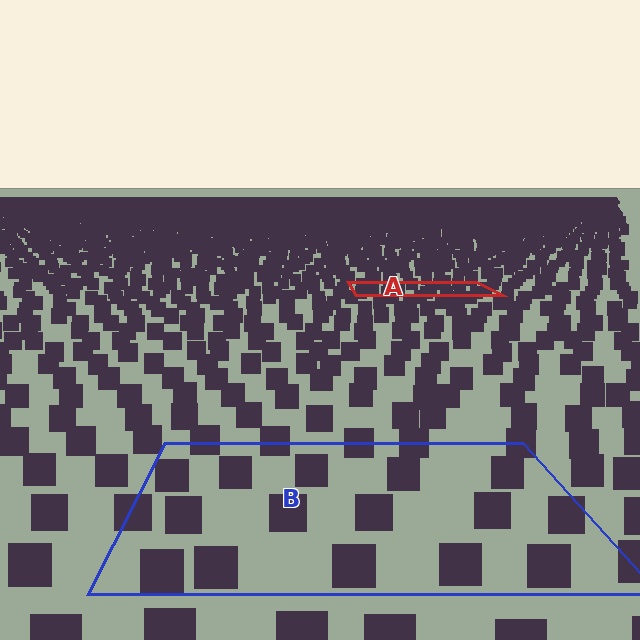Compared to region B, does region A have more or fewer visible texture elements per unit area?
Region A has more texture elements per unit area — they are packed more densely because it is farther away.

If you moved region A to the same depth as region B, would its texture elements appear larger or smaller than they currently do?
They would appear larger. At a closer depth, the same texture elements are projected at a bigger on-screen size.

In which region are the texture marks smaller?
The texture marks are smaller in region A, because it is farther away.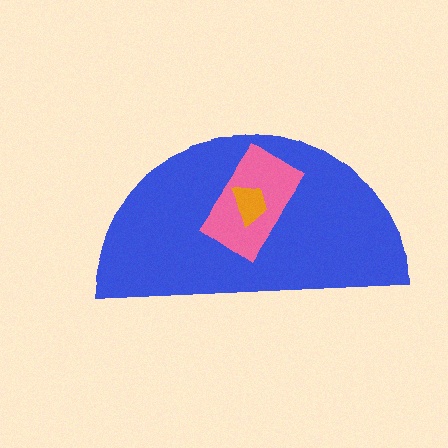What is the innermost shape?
The orange trapezoid.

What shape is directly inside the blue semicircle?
The pink rectangle.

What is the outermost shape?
The blue semicircle.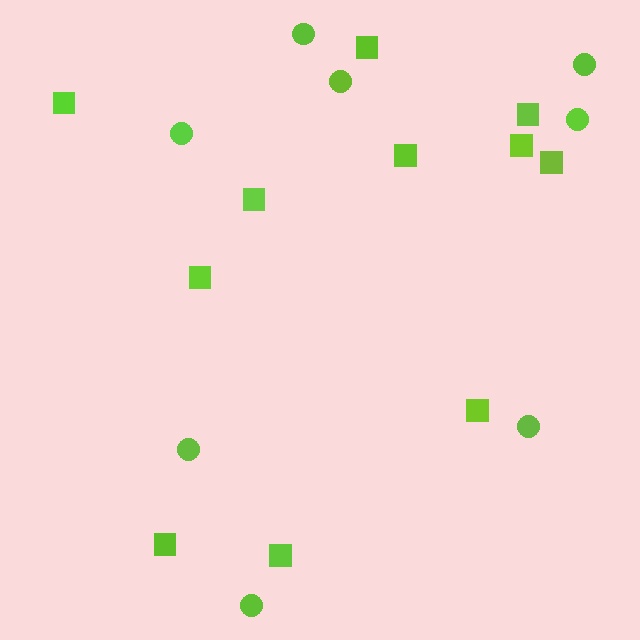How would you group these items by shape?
There are 2 groups: one group of circles (8) and one group of squares (11).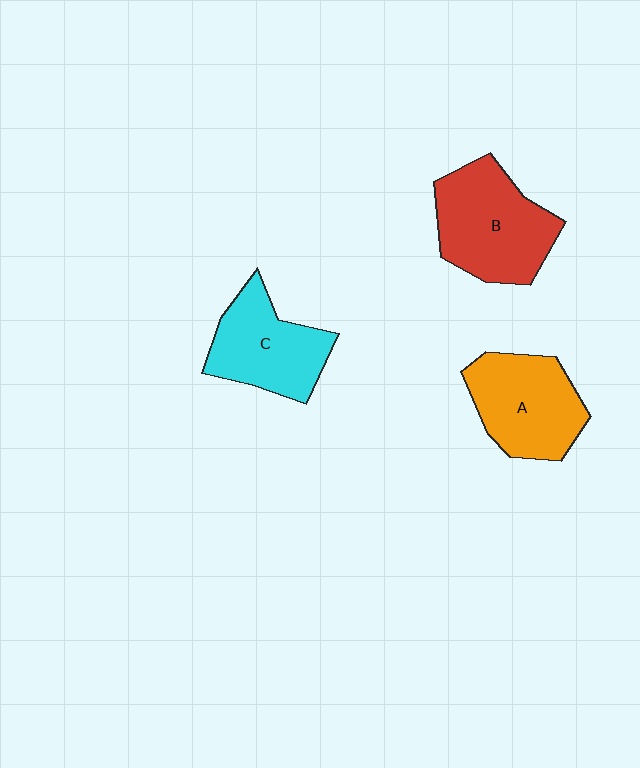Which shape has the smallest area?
Shape C (cyan).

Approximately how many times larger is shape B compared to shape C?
Approximately 1.2 times.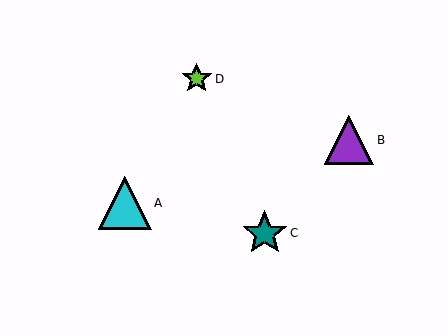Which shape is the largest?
The cyan triangle (labeled A) is the largest.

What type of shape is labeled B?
Shape B is a purple triangle.